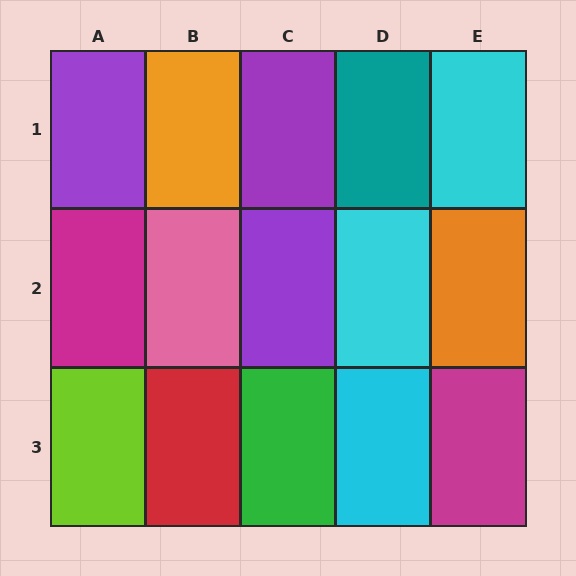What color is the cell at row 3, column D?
Cyan.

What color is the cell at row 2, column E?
Orange.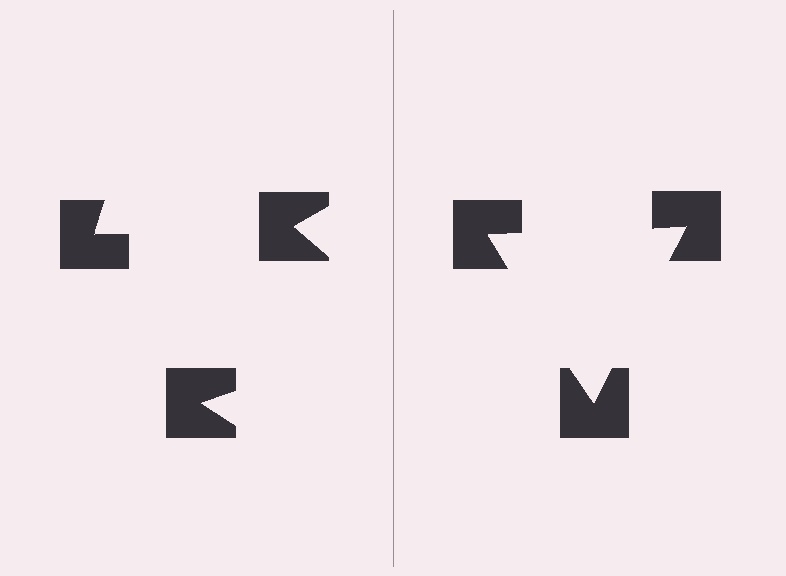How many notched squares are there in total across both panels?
6 — 3 on each side.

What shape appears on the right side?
An illusory triangle.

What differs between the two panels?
The notched squares are positioned identically on both sides; only the wedge orientations differ. On the right they align to a triangle; on the left they are misaligned.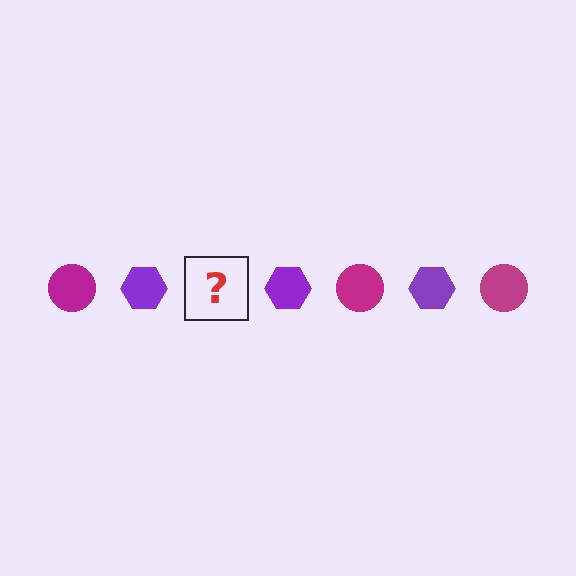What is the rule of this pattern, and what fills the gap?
The rule is that the pattern alternates between magenta circle and purple hexagon. The gap should be filled with a magenta circle.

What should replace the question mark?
The question mark should be replaced with a magenta circle.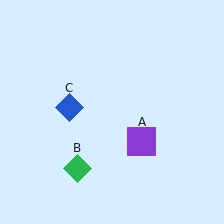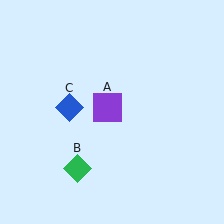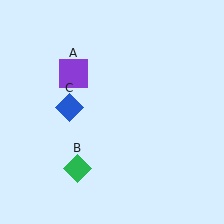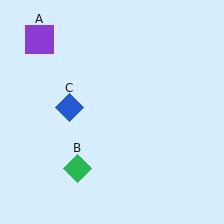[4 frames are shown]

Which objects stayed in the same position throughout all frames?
Green diamond (object B) and blue diamond (object C) remained stationary.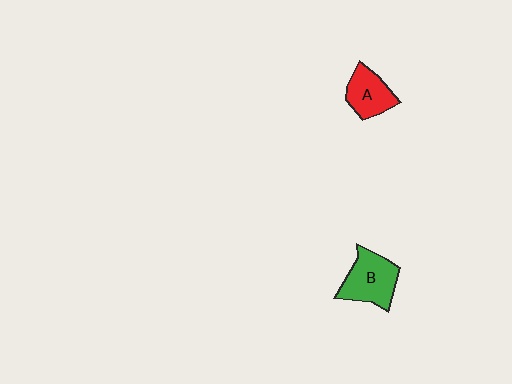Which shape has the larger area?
Shape B (green).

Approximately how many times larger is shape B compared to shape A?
Approximately 1.3 times.